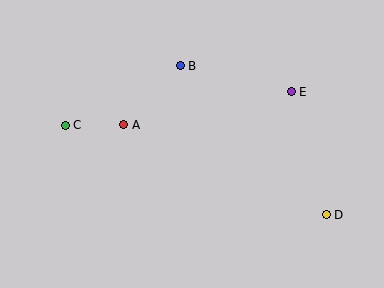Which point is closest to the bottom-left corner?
Point C is closest to the bottom-left corner.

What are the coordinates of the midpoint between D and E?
The midpoint between D and E is at (309, 153).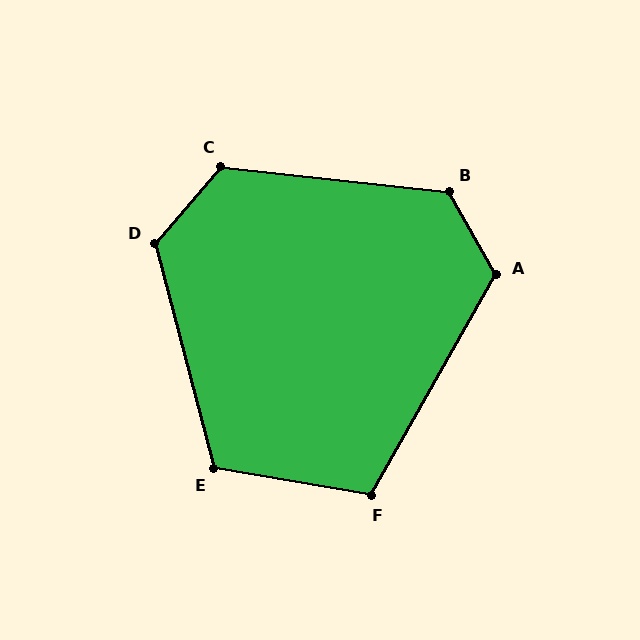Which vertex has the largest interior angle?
B, at approximately 126 degrees.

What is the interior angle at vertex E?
Approximately 114 degrees (obtuse).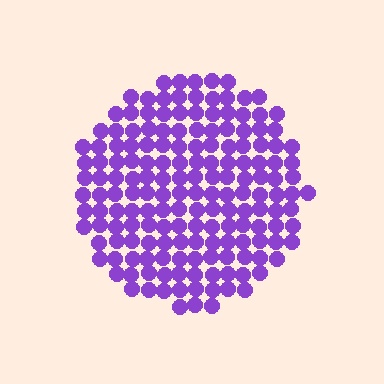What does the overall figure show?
The overall figure shows a circle.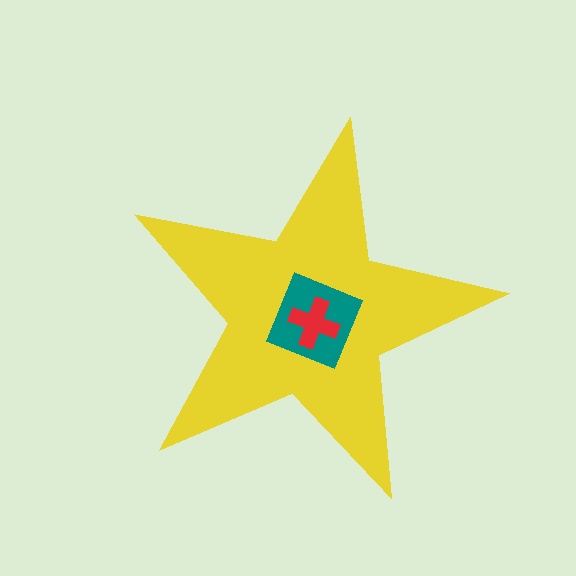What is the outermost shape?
The yellow star.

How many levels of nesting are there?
3.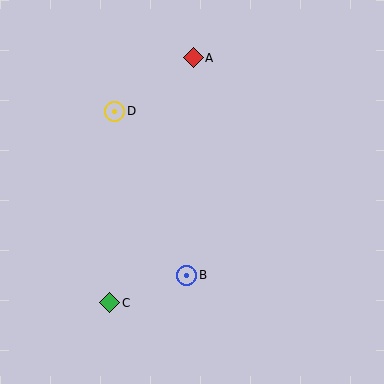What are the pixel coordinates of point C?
Point C is at (110, 303).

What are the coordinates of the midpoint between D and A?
The midpoint between D and A is at (154, 84).